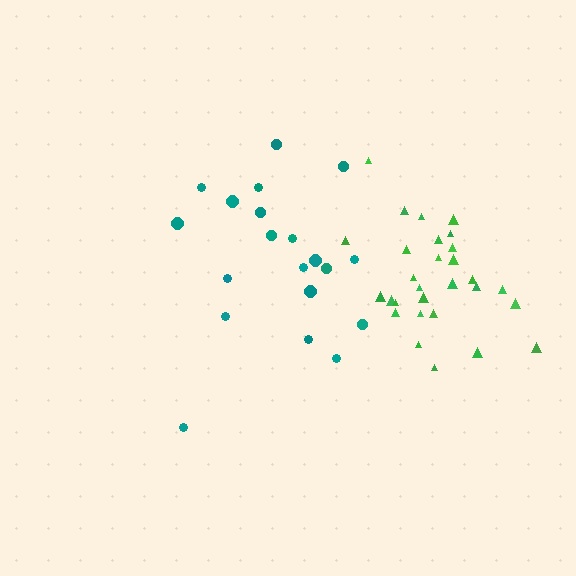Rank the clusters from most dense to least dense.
green, teal.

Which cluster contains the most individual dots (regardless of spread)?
Green (29).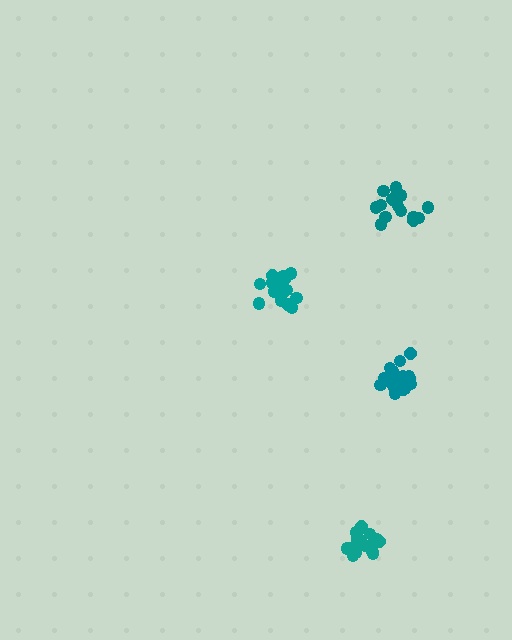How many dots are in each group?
Group 1: 15 dots, Group 2: 20 dots, Group 3: 17 dots, Group 4: 17 dots (69 total).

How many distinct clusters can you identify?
There are 4 distinct clusters.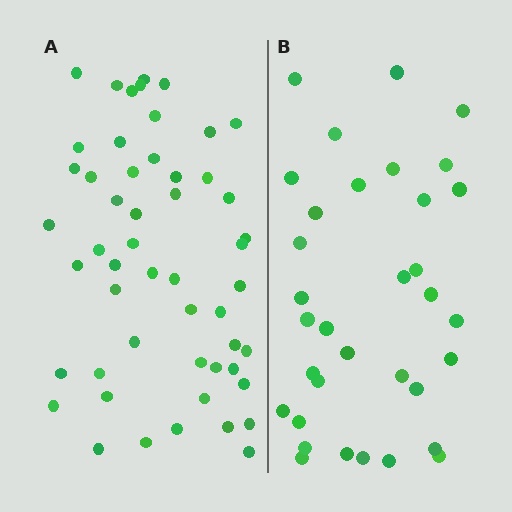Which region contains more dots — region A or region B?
Region A (the left region) has more dots.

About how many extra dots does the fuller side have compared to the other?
Region A has approximately 20 more dots than region B.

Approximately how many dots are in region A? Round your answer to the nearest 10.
About 50 dots. (The exact count is 52, which rounds to 50.)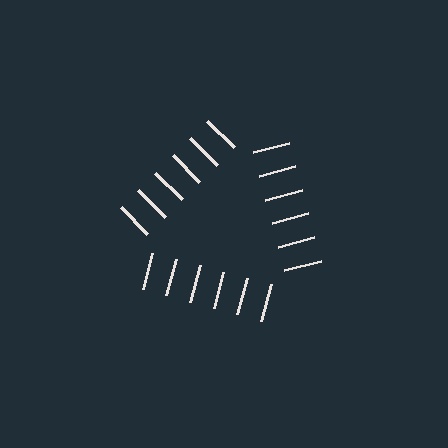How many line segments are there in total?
18 — 6 along each of the 3 edges.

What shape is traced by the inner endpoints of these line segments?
An illusory triangle — the line segments terminate on its edges but no continuous stroke is drawn.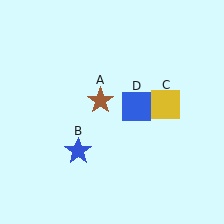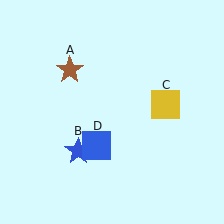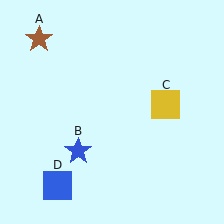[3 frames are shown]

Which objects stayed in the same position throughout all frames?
Blue star (object B) and yellow square (object C) remained stationary.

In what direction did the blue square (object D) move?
The blue square (object D) moved down and to the left.